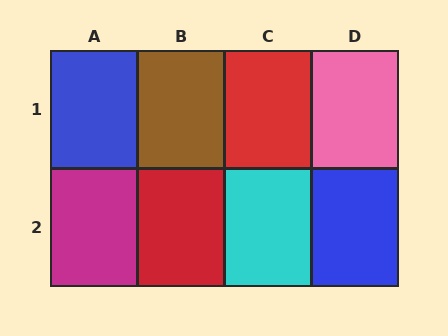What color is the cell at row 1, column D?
Pink.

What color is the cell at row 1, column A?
Blue.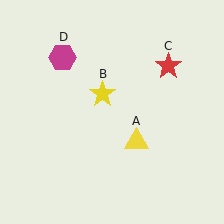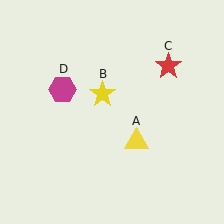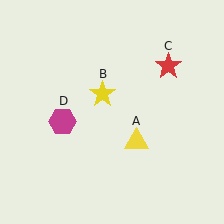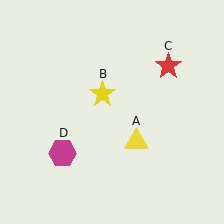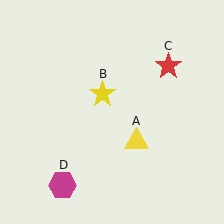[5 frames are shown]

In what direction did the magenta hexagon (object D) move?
The magenta hexagon (object D) moved down.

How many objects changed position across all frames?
1 object changed position: magenta hexagon (object D).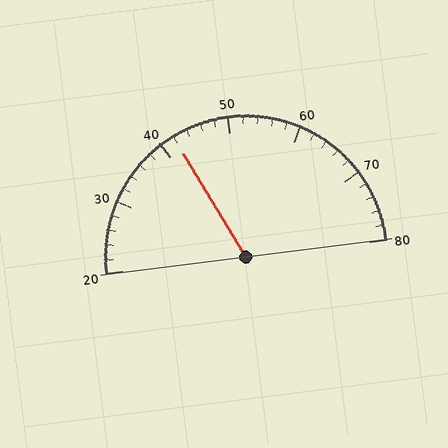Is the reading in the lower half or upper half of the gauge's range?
The reading is in the lower half of the range (20 to 80).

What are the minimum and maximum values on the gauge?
The gauge ranges from 20 to 80.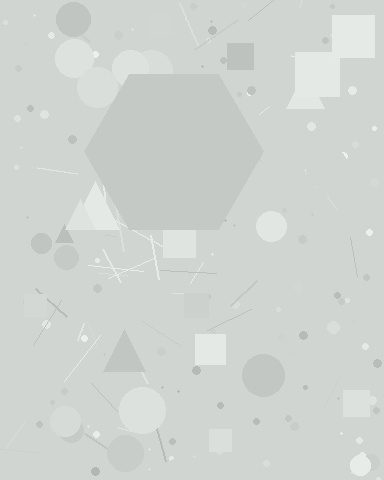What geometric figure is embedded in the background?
A hexagon is embedded in the background.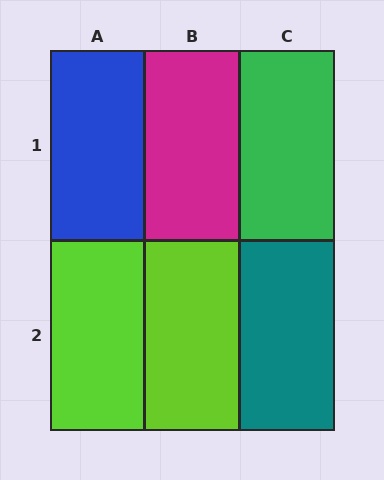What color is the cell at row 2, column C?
Teal.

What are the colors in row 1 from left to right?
Blue, magenta, green.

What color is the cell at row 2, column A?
Lime.